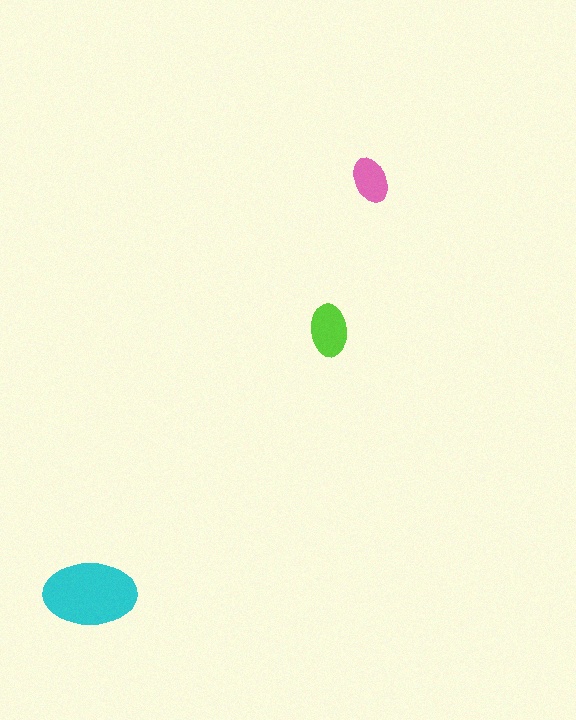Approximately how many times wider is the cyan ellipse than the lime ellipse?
About 2 times wider.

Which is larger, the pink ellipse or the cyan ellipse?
The cyan one.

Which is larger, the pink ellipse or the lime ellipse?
The lime one.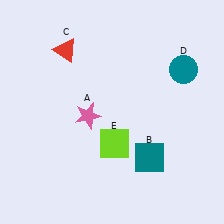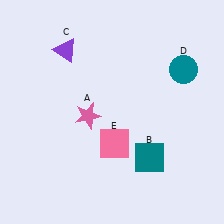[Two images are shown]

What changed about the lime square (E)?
In Image 1, E is lime. In Image 2, it changed to pink.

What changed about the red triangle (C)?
In Image 1, C is red. In Image 2, it changed to purple.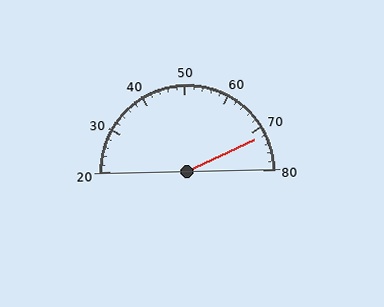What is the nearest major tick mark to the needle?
The nearest major tick mark is 70.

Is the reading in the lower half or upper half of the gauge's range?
The reading is in the upper half of the range (20 to 80).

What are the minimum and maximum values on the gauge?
The gauge ranges from 20 to 80.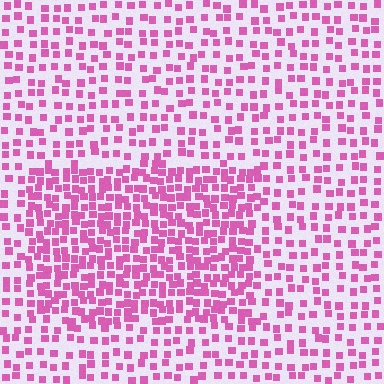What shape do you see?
I see a rectangle.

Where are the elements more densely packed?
The elements are more densely packed inside the rectangle boundary.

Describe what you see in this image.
The image contains small pink elements arranged at two different densities. A rectangle-shaped region is visible where the elements are more densely packed than the surrounding area.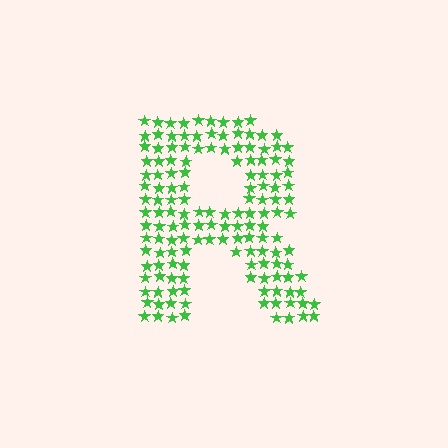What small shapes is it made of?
It is made of small stars.